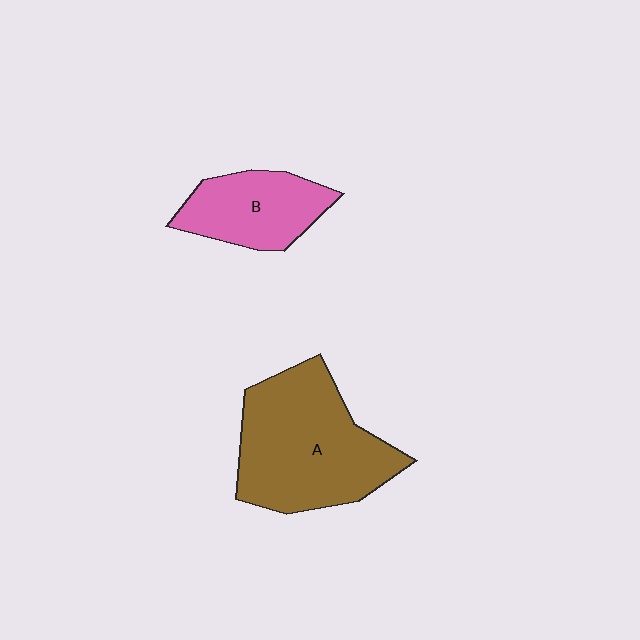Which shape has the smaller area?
Shape B (pink).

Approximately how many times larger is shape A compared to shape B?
Approximately 1.9 times.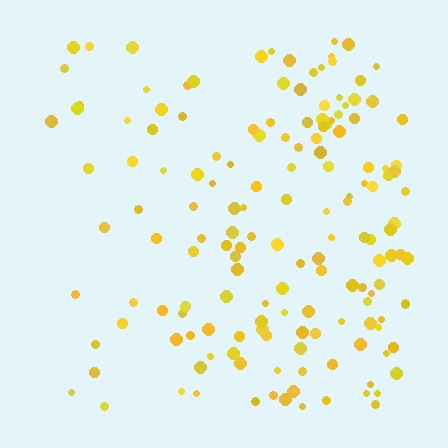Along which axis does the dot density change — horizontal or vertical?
Horizontal.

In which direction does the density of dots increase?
From left to right, with the right side densest.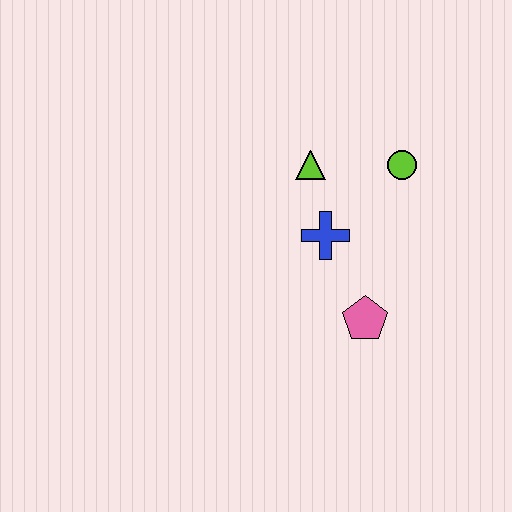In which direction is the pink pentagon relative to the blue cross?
The pink pentagon is below the blue cross.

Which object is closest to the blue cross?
The lime triangle is closest to the blue cross.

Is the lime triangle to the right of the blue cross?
No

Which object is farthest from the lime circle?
The pink pentagon is farthest from the lime circle.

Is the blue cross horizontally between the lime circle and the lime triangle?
Yes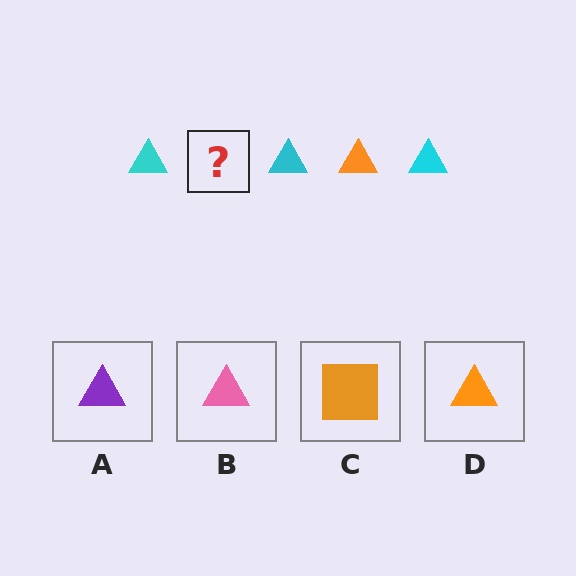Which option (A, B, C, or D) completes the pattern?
D.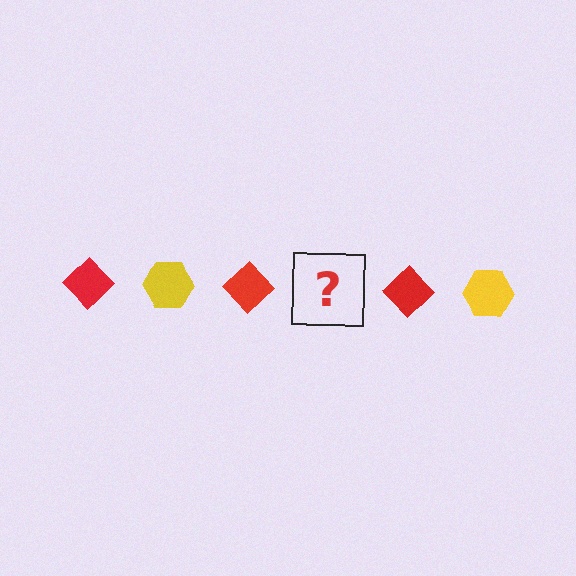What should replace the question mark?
The question mark should be replaced with a yellow hexagon.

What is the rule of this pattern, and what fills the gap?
The rule is that the pattern alternates between red diamond and yellow hexagon. The gap should be filled with a yellow hexagon.